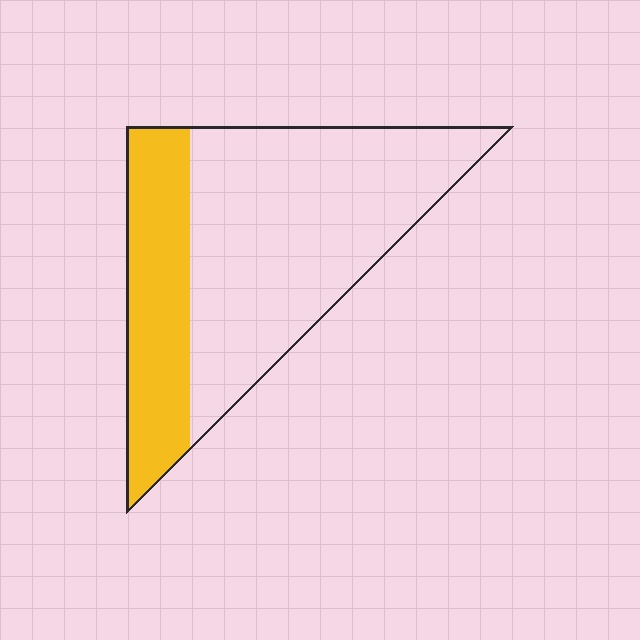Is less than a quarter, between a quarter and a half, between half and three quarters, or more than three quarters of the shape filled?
Between a quarter and a half.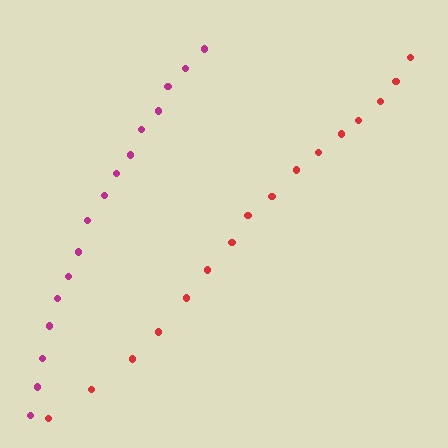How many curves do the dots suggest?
There are 2 distinct paths.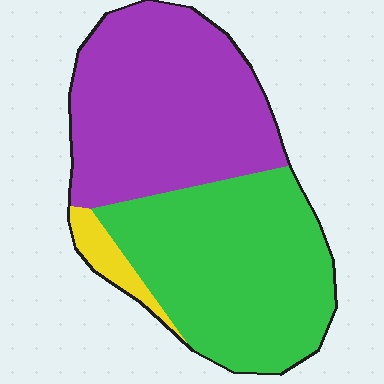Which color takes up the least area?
Yellow, at roughly 5%.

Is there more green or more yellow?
Green.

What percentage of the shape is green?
Green takes up between a third and a half of the shape.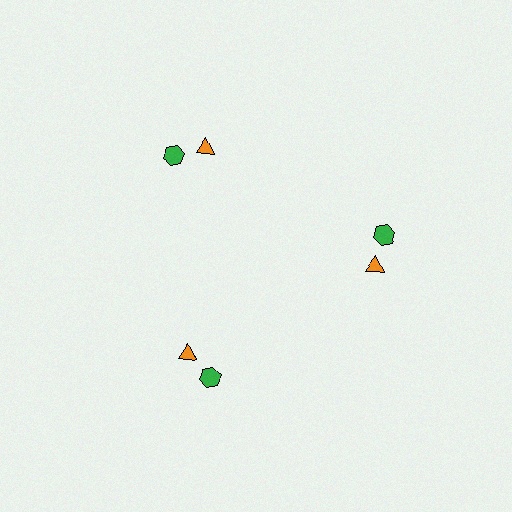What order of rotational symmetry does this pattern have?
This pattern has 3-fold rotational symmetry.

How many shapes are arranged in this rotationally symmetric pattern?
There are 6 shapes, arranged in 3 groups of 2.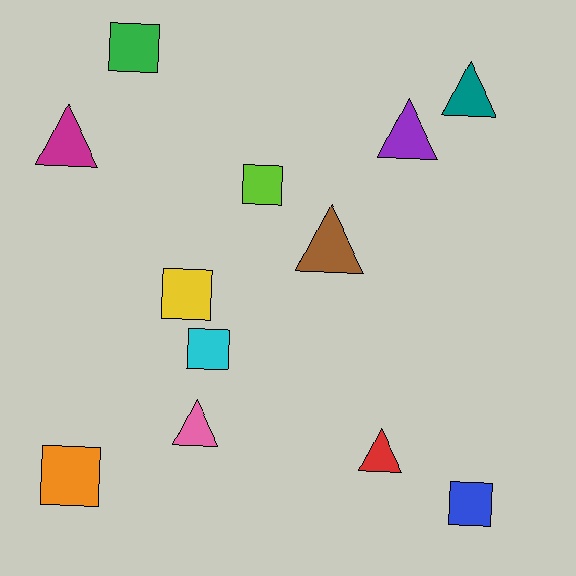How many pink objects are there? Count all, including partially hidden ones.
There is 1 pink object.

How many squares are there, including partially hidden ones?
There are 6 squares.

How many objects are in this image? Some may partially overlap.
There are 12 objects.